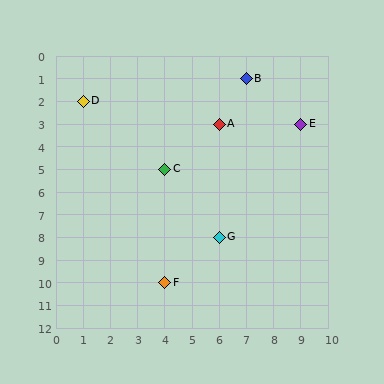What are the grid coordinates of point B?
Point B is at grid coordinates (7, 1).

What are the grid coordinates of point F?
Point F is at grid coordinates (4, 10).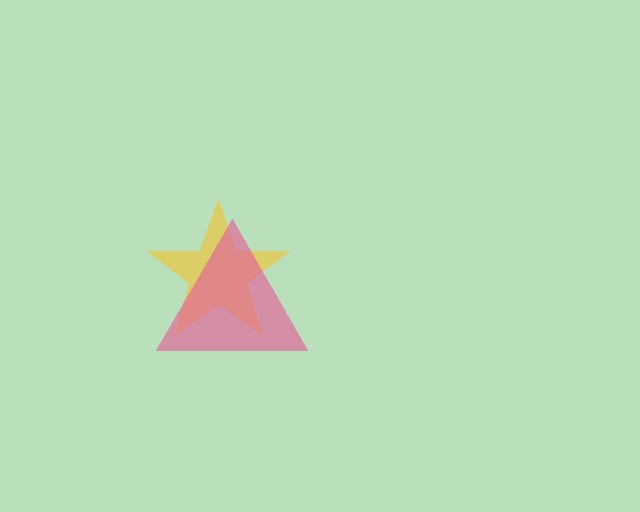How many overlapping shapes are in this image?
There are 2 overlapping shapes in the image.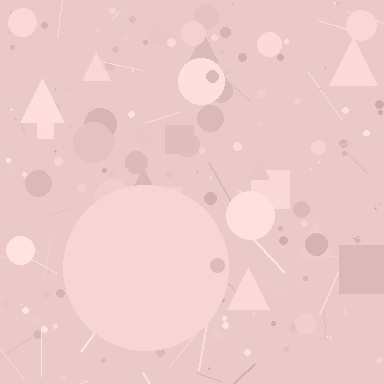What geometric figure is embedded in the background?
A circle is embedded in the background.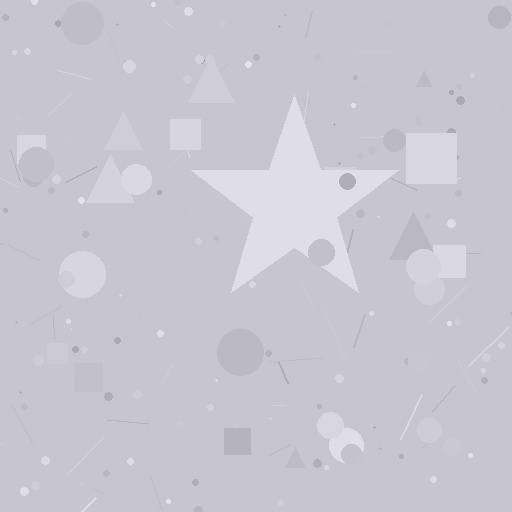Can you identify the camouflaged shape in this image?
The camouflaged shape is a star.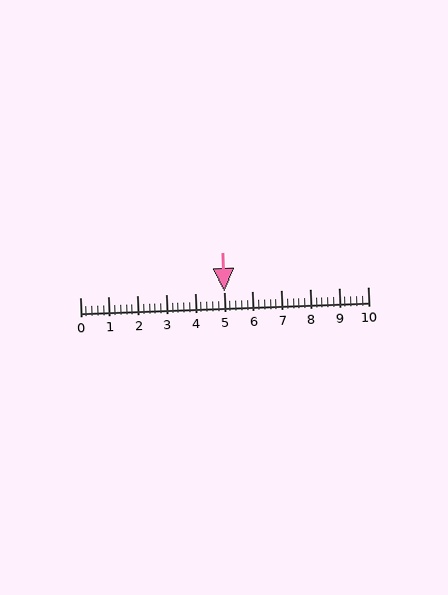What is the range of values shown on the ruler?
The ruler shows values from 0 to 10.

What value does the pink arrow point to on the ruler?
The pink arrow points to approximately 5.0.